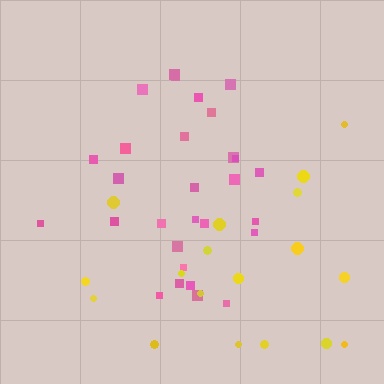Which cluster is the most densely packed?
Pink.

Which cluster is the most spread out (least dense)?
Yellow.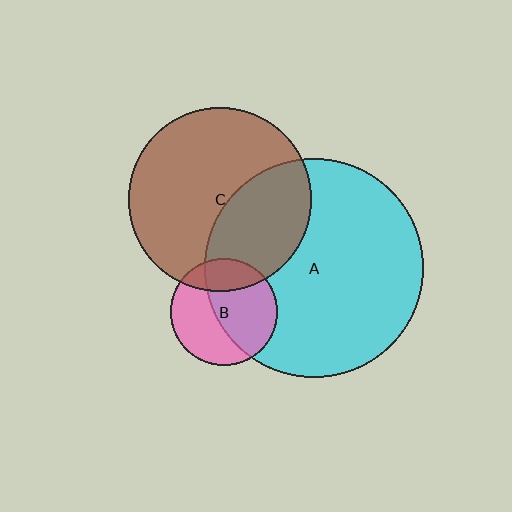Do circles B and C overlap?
Yes.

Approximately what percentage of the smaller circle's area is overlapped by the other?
Approximately 20%.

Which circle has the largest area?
Circle A (cyan).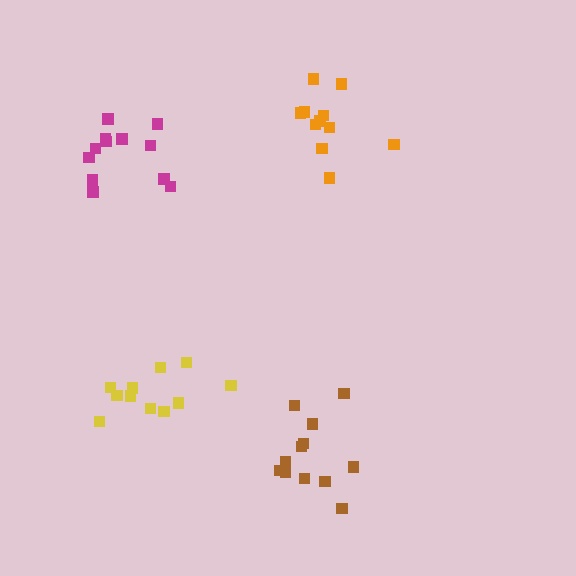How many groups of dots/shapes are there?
There are 4 groups.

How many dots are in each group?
Group 1: 12 dots, Group 2: 11 dots, Group 3: 11 dots, Group 4: 12 dots (46 total).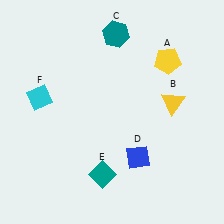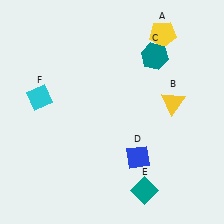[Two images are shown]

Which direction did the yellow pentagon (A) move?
The yellow pentagon (A) moved up.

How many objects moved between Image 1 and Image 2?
3 objects moved between the two images.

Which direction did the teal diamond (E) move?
The teal diamond (E) moved right.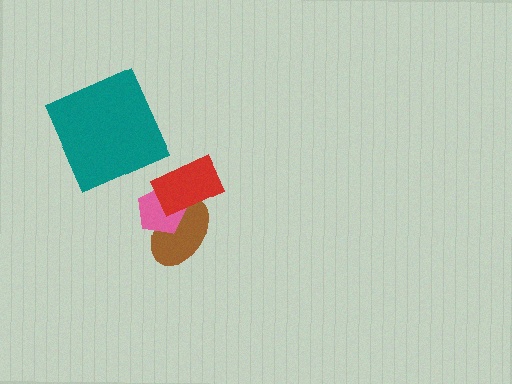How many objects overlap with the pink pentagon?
2 objects overlap with the pink pentagon.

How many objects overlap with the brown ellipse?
2 objects overlap with the brown ellipse.